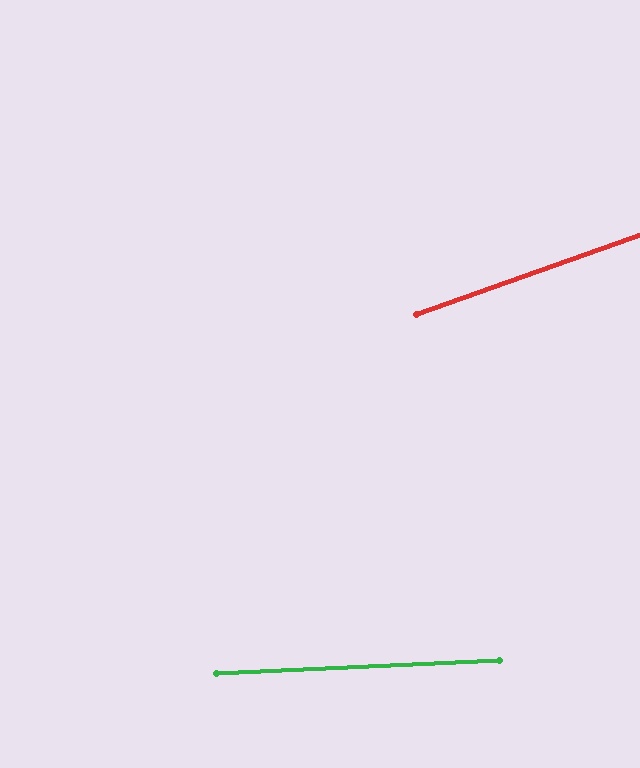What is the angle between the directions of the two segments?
Approximately 17 degrees.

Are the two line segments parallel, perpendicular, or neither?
Neither parallel nor perpendicular — they differ by about 17°.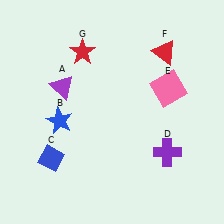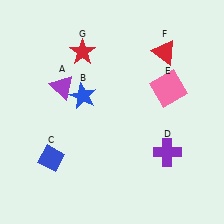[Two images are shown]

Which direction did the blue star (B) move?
The blue star (B) moved up.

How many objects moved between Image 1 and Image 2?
1 object moved between the two images.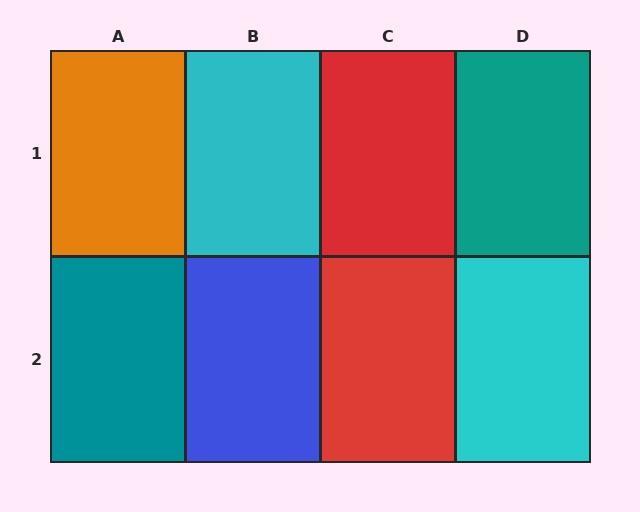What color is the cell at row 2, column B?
Blue.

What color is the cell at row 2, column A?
Teal.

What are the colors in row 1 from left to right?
Orange, cyan, red, teal.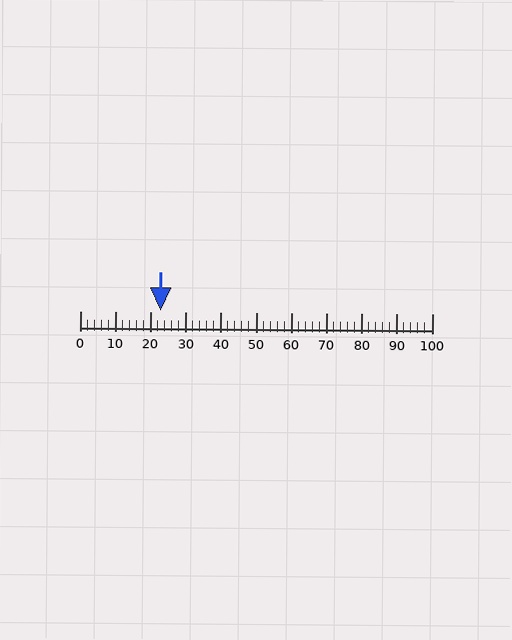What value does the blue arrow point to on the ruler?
The blue arrow points to approximately 23.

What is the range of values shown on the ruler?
The ruler shows values from 0 to 100.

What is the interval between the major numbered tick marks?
The major tick marks are spaced 10 units apart.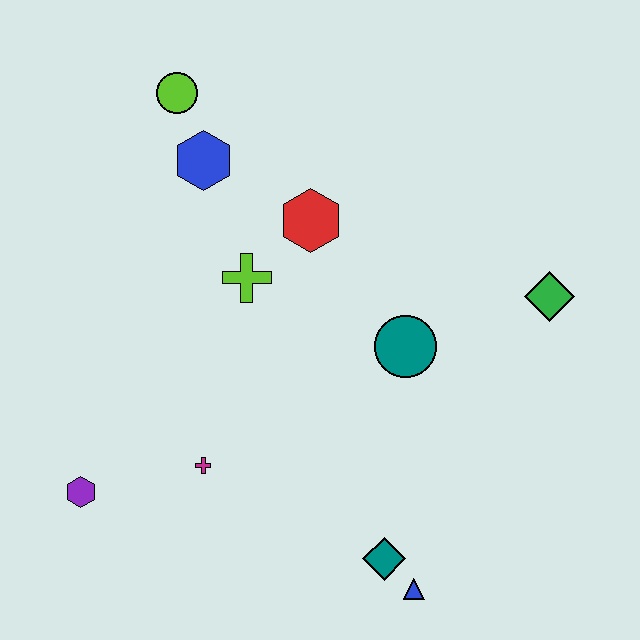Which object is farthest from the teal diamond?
The lime circle is farthest from the teal diamond.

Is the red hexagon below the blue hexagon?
Yes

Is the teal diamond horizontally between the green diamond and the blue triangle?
No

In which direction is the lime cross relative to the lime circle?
The lime cross is below the lime circle.